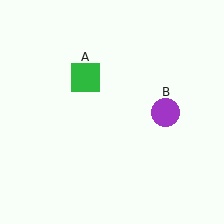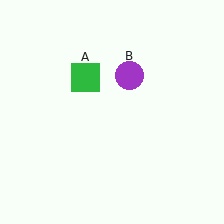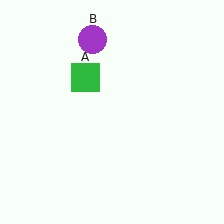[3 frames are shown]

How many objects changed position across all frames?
1 object changed position: purple circle (object B).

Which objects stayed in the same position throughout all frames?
Green square (object A) remained stationary.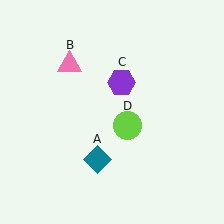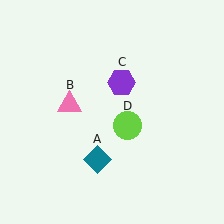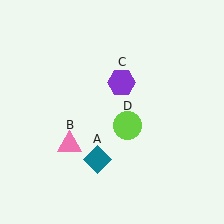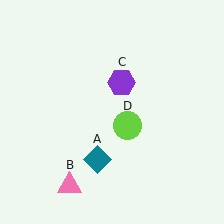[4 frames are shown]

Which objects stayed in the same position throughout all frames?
Teal diamond (object A) and purple hexagon (object C) and lime circle (object D) remained stationary.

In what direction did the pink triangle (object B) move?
The pink triangle (object B) moved down.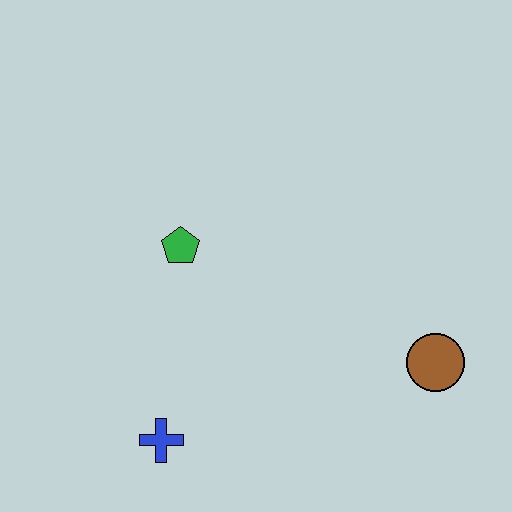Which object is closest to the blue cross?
The green pentagon is closest to the blue cross.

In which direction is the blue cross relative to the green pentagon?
The blue cross is below the green pentagon.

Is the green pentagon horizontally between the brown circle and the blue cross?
Yes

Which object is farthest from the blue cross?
The brown circle is farthest from the blue cross.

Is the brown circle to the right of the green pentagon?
Yes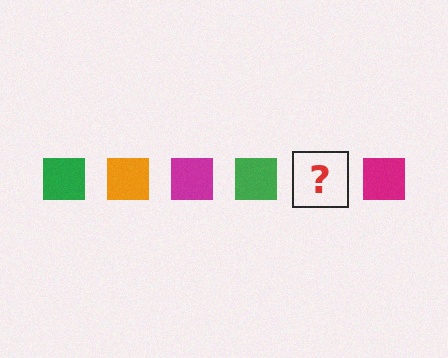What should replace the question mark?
The question mark should be replaced with an orange square.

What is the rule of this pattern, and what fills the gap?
The rule is that the pattern cycles through green, orange, magenta squares. The gap should be filled with an orange square.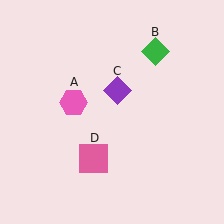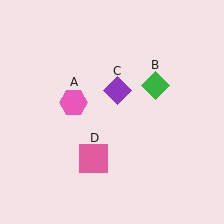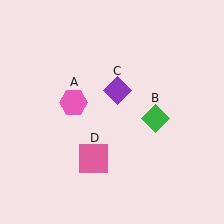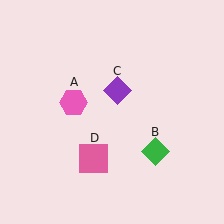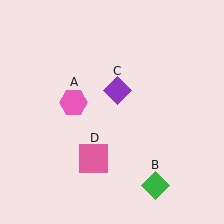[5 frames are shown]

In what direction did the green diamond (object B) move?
The green diamond (object B) moved down.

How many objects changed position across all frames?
1 object changed position: green diamond (object B).